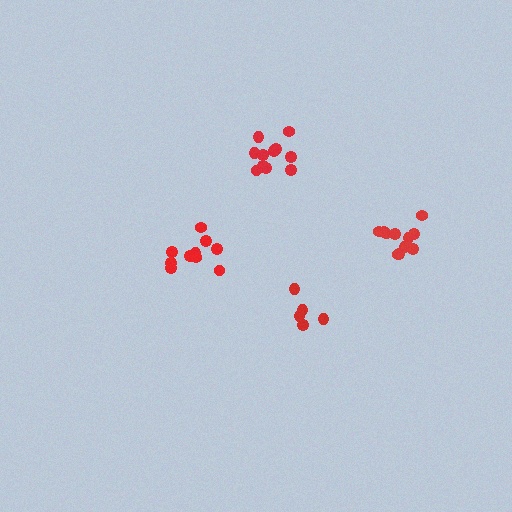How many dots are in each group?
Group 1: 10 dots, Group 2: 11 dots, Group 3: 5 dots, Group 4: 11 dots (37 total).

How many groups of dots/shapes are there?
There are 4 groups.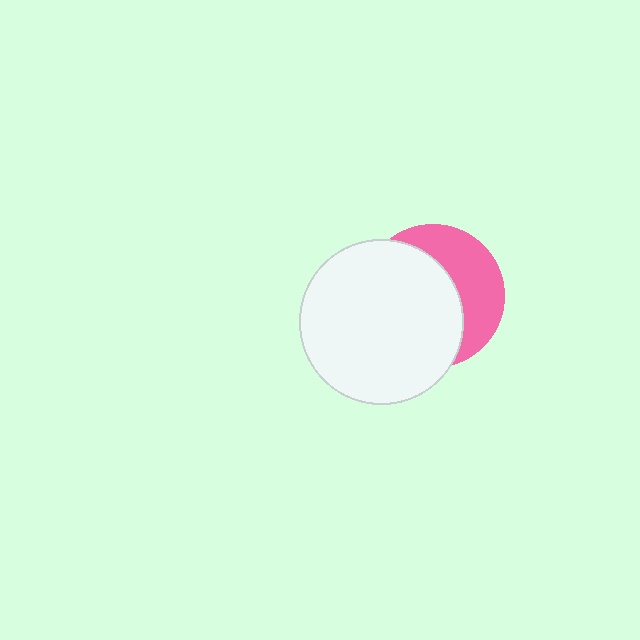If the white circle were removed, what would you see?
You would see the complete pink circle.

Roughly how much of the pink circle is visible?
A small part of it is visible (roughly 39%).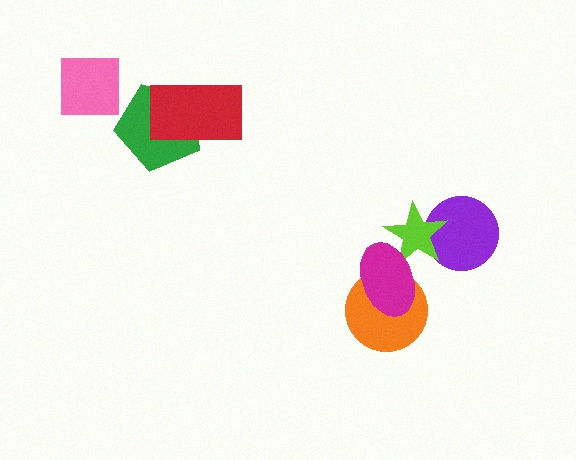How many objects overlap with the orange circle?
1 object overlaps with the orange circle.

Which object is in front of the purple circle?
The lime star is in front of the purple circle.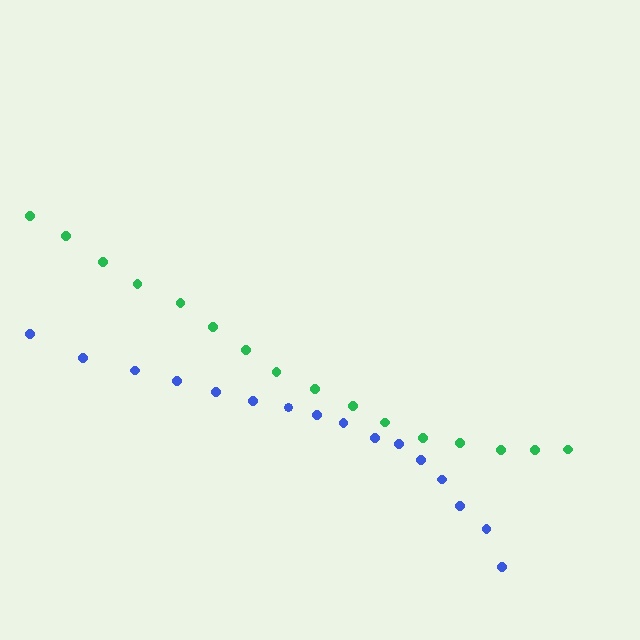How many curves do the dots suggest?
There are 2 distinct paths.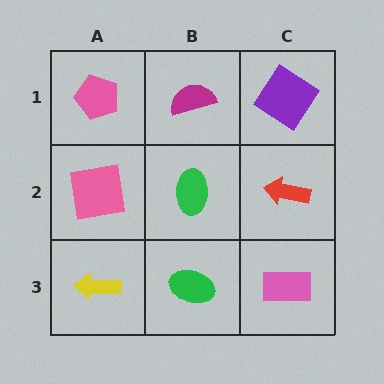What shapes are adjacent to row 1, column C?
A red arrow (row 2, column C), a magenta semicircle (row 1, column B).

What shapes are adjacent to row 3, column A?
A pink square (row 2, column A), a green ellipse (row 3, column B).